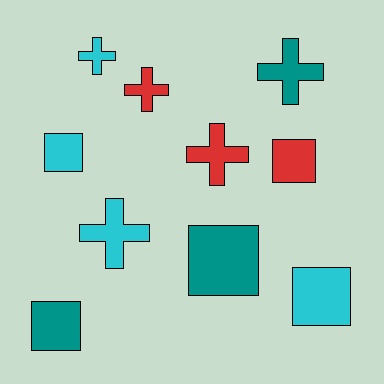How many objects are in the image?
There are 10 objects.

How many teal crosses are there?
There is 1 teal cross.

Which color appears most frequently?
Cyan, with 4 objects.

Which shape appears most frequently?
Square, with 5 objects.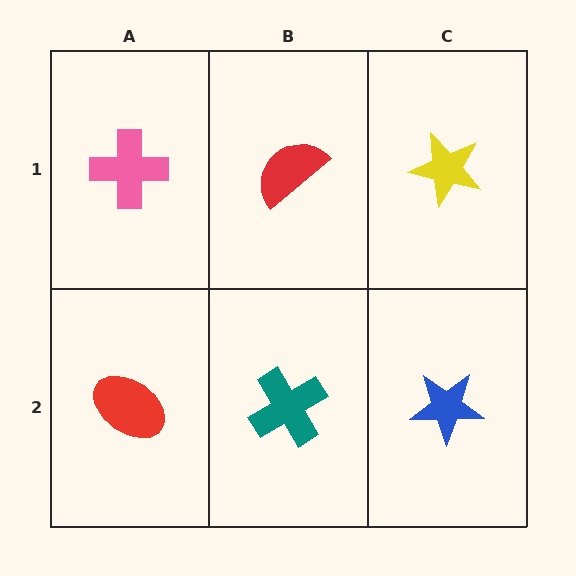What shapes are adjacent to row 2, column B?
A red semicircle (row 1, column B), a red ellipse (row 2, column A), a blue star (row 2, column C).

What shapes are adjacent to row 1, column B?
A teal cross (row 2, column B), a pink cross (row 1, column A), a yellow star (row 1, column C).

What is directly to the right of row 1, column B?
A yellow star.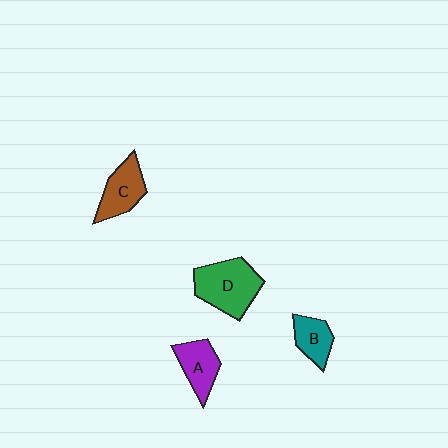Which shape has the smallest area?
Shape B (teal).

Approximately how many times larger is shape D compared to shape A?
Approximately 1.6 times.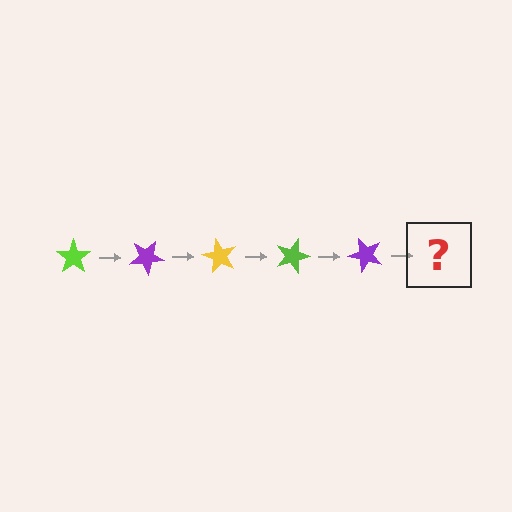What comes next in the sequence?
The next element should be a yellow star, rotated 150 degrees from the start.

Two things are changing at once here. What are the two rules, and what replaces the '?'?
The two rules are that it rotates 30 degrees each step and the color cycles through lime, purple, and yellow. The '?' should be a yellow star, rotated 150 degrees from the start.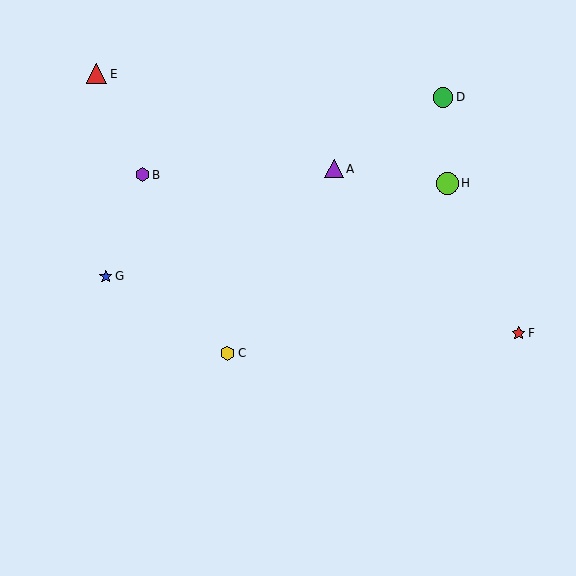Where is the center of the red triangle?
The center of the red triangle is at (97, 74).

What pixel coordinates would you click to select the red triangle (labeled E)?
Click at (97, 74) to select the red triangle E.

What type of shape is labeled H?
Shape H is a lime circle.